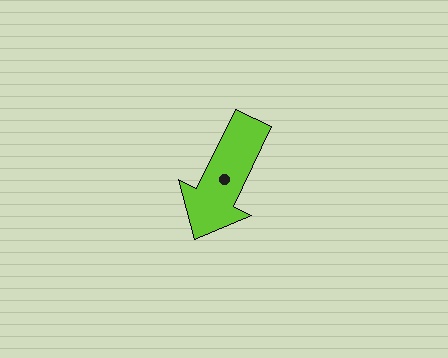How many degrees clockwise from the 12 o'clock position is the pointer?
Approximately 206 degrees.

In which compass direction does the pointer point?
Southwest.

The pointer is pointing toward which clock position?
Roughly 7 o'clock.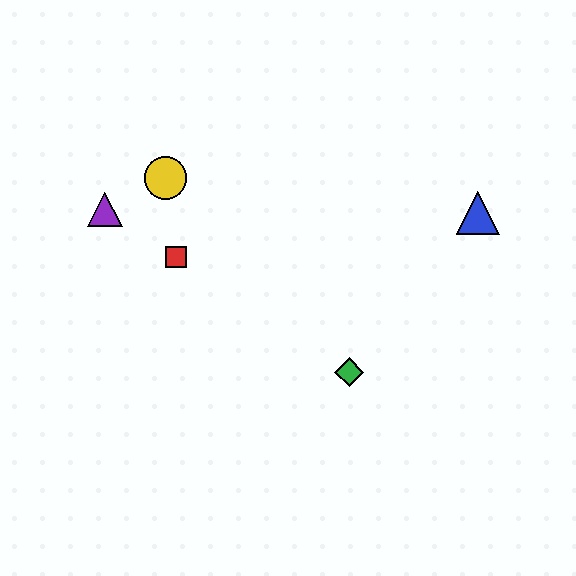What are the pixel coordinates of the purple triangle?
The purple triangle is at (105, 209).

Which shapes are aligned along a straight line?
The red square, the green diamond, the purple triangle are aligned along a straight line.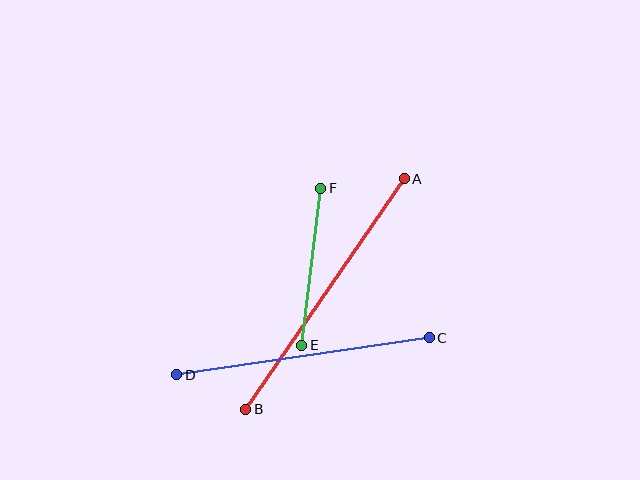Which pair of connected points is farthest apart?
Points A and B are farthest apart.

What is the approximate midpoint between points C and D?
The midpoint is at approximately (303, 356) pixels.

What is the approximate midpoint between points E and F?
The midpoint is at approximately (311, 267) pixels.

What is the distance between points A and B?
The distance is approximately 279 pixels.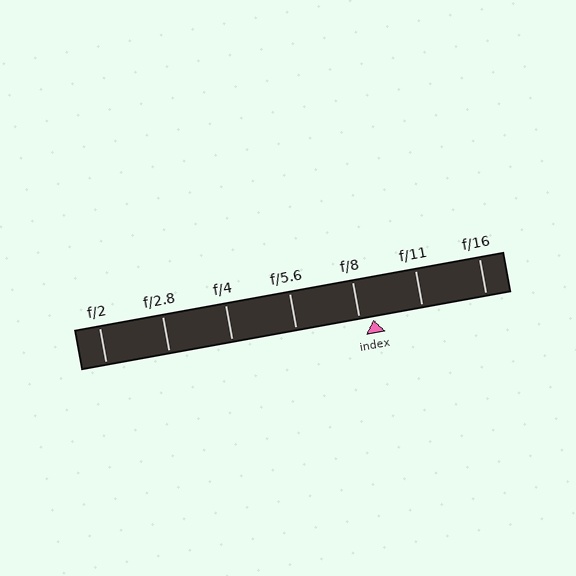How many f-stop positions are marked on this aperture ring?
There are 7 f-stop positions marked.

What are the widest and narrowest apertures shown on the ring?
The widest aperture shown is f/2 and the narrowest is f/16.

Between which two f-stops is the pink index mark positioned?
The index mark is between f/8 and f/11.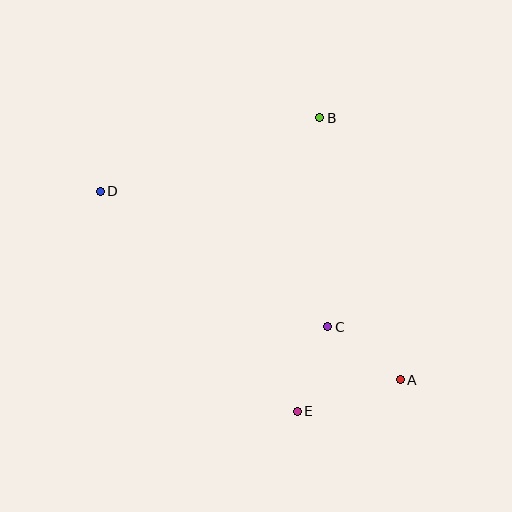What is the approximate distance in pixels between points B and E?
The distance between B and E is approximately 295 pixels.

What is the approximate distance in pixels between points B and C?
The distance between B and C is approximately 209 pixels.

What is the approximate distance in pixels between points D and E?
The distance between D and E is approximately 296 pixels.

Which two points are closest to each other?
Points A and C are closest to each other.